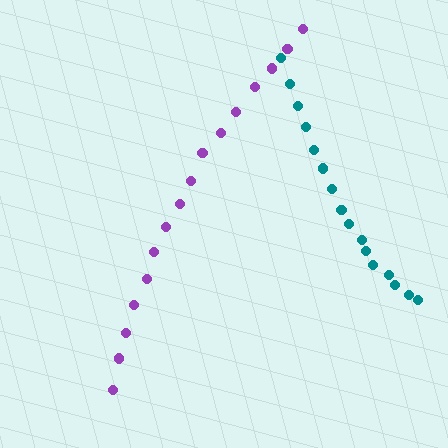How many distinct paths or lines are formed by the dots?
There are 2 distinct paths.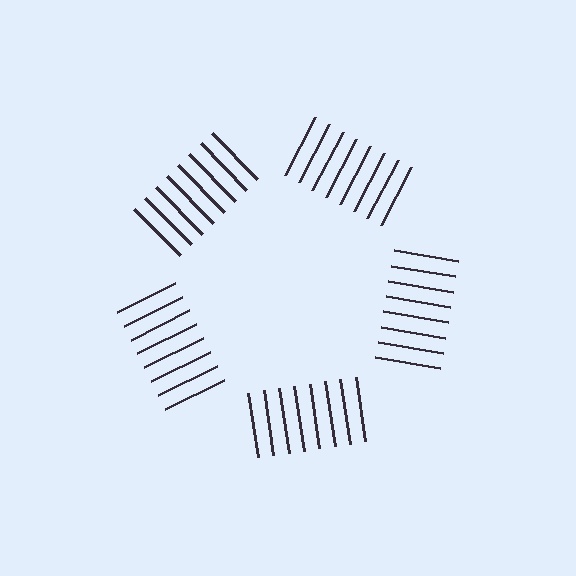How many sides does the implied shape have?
5 sides — the line-ends trace a pentagon.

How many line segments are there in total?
40 — 8 along each of the 5 edges.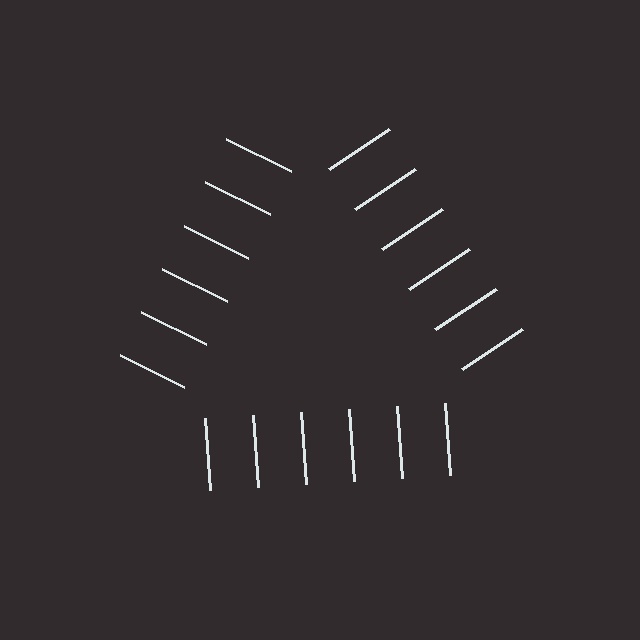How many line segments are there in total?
18 — 6 along each of the 3 edges.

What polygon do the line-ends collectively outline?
An illusory triangle — the line segments terminate on its edges but no continuous stroke is drawn.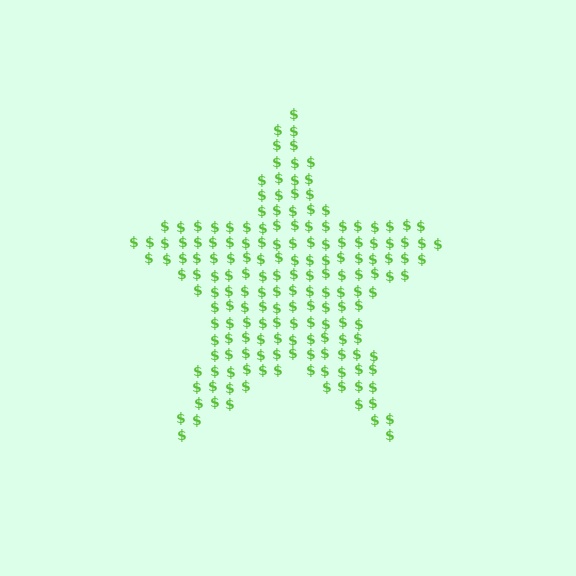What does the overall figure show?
The overall figure shows a star.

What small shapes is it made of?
It is made of small dollar signs.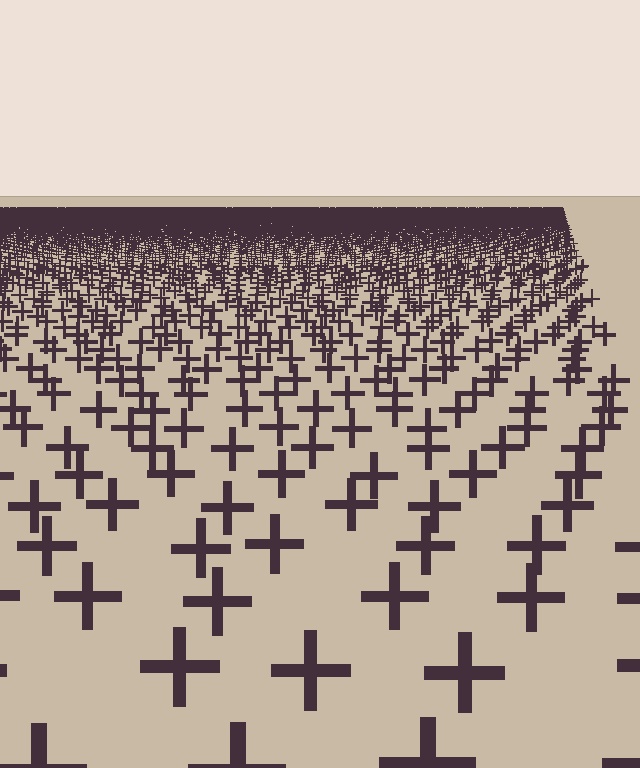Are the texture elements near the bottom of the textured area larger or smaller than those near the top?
Larger. Near the bottom, elements are closer to the viewer and appear at a bigger on-screen size.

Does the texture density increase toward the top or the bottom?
Density increases toward the top.